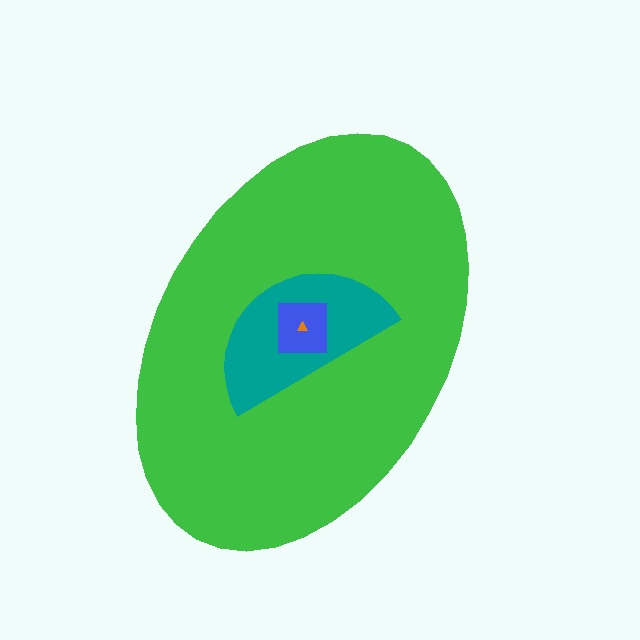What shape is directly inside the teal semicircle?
The blue square.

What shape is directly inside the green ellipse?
The teal semicircle.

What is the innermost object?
The orange triangle.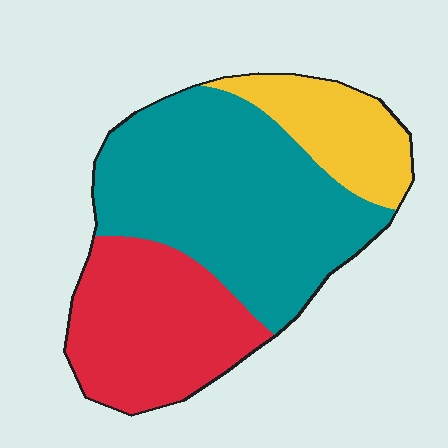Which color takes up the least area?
Yellow, at roughly 15%.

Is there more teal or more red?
Teal.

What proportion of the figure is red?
Red takes up between a sixth and a third of the figure.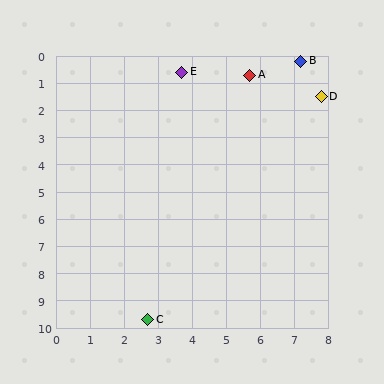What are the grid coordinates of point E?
Point E is at approximately (3.7, 0.6).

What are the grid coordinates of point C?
Point C is at approximately (2.7, 9.7).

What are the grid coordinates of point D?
Point D is at approximately (7.8, 1.5).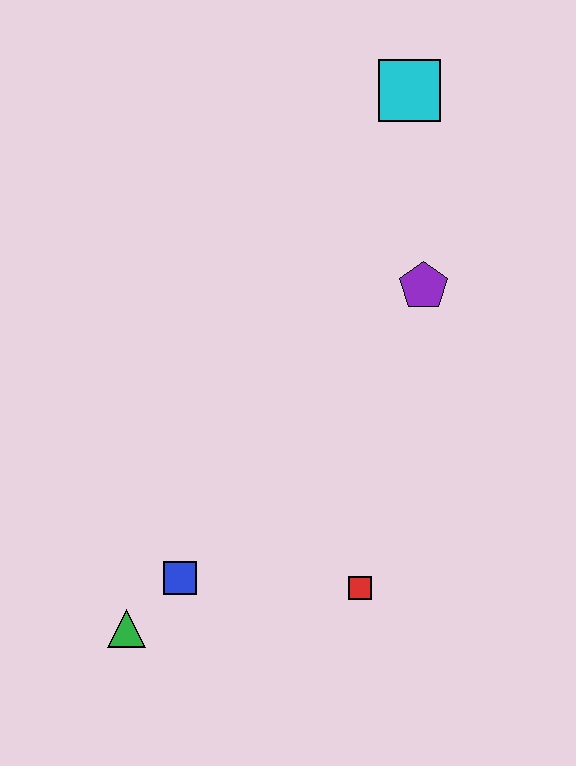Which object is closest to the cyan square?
The purple pentagon is closest to the cyan square.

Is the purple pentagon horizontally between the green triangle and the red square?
No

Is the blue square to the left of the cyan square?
Yes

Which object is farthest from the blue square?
The cyan square is farthest from the blue square.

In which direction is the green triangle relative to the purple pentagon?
The green triangle is below the purple pentagon.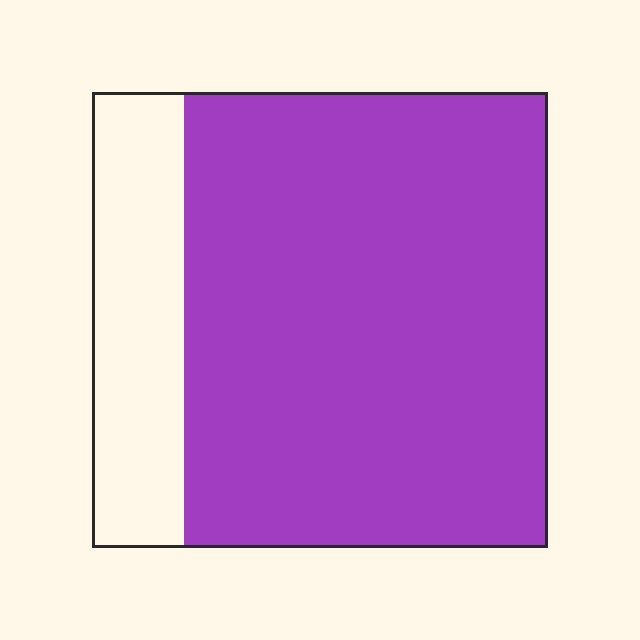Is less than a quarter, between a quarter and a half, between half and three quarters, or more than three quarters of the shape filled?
More than three quarters.